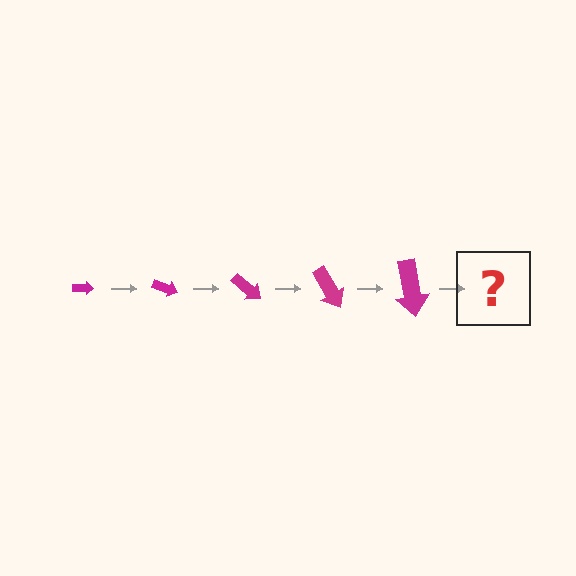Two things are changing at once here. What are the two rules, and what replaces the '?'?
The two rules are that the arrow grows larger each step and it rotates 20 degrees each step. The '?' should be an arrow, larger than the previous one and rotated 100 degrees from the start.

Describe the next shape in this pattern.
It should be an arrow, larger than the previous one and rotated 100 degrees from the start.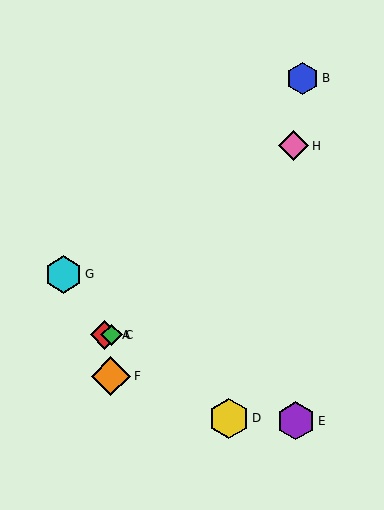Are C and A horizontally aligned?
Yes, both are at y≈335.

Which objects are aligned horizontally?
Objects A, C are aligned horizontally.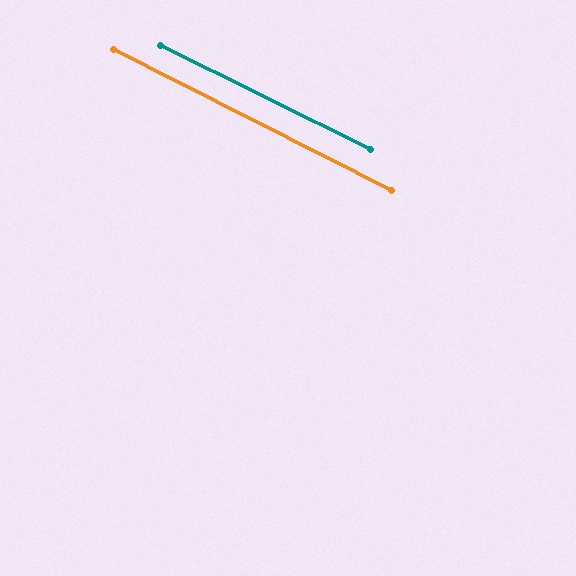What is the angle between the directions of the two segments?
Approximately 1 degree.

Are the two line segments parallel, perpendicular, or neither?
Parallel — their directions differ by only 0.5°.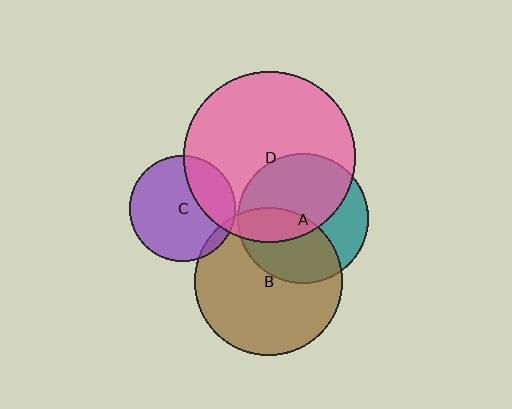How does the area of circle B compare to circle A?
Approximately 1.3 times.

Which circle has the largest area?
Circle D (pink).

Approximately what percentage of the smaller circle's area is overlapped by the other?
Approximately 25%.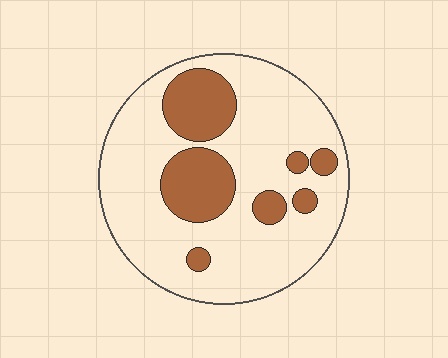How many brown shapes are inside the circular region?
7.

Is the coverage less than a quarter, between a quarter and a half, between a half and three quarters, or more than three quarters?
Less than a quarter.